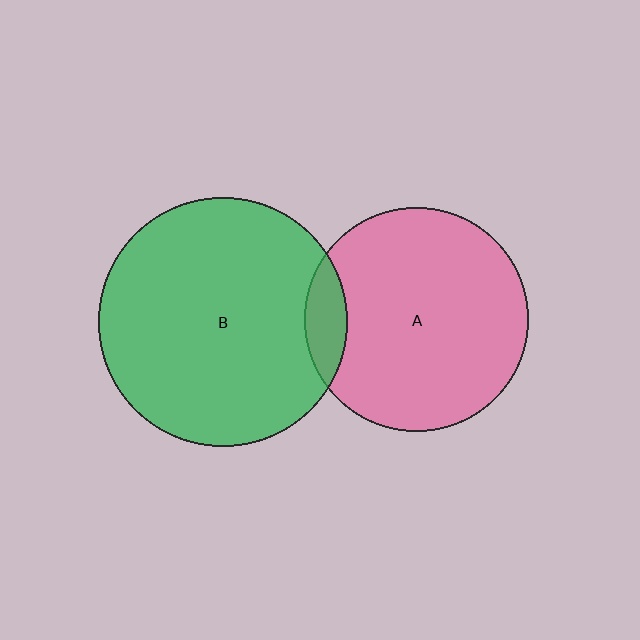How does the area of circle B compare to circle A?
Approximately 1.2 times.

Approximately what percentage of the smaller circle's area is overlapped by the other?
Approximately 10%.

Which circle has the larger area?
Circle B (green).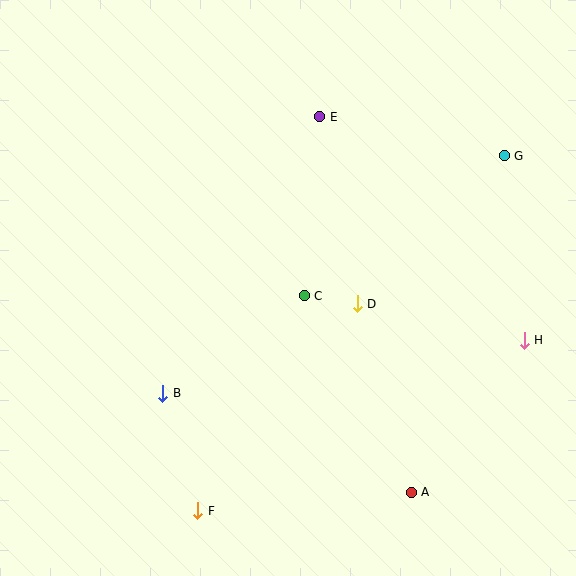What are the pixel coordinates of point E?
Point E is at (320, 117).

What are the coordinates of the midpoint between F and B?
The midpoint between F and B is at (180, 452).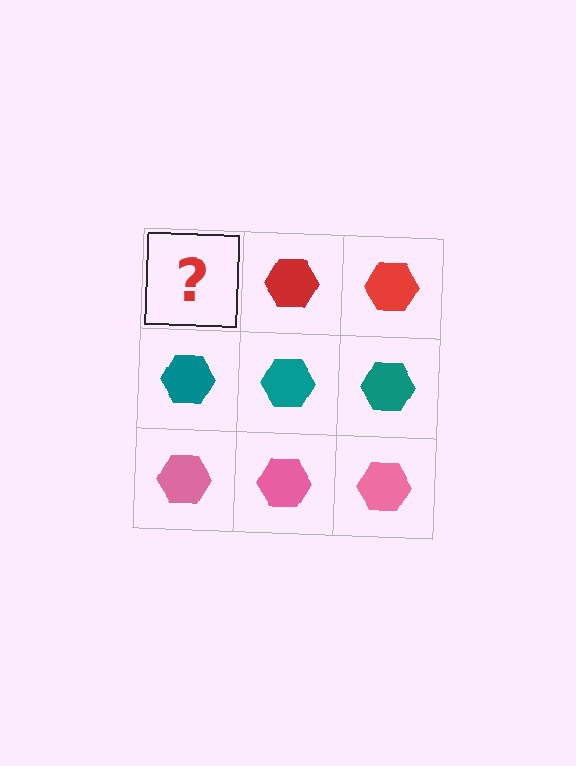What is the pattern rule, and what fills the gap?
The rule is that each row has a consistent color. The gap should be filled with a red hexagon.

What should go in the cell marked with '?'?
The missing cell should contain a red hexagon.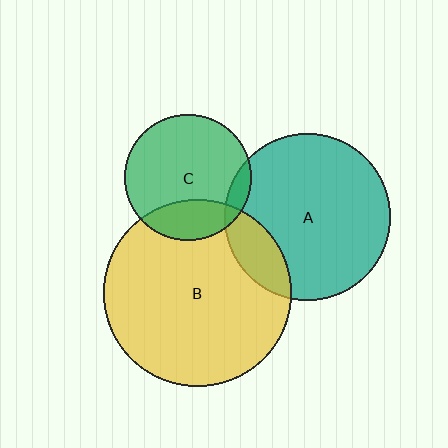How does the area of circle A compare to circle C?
Approximately 1.7 times.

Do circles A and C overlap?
Yes.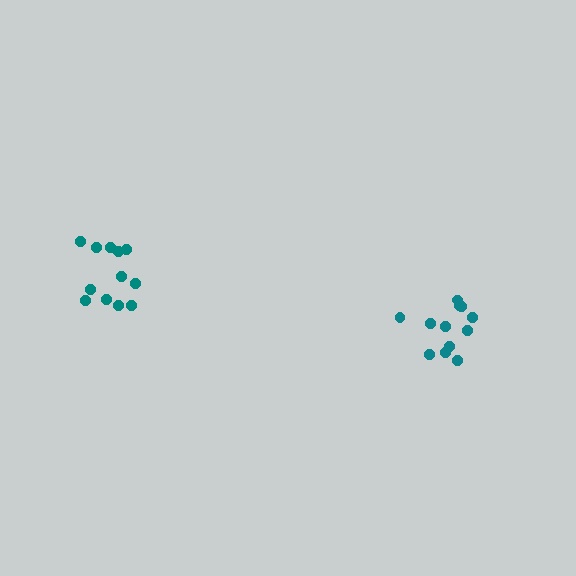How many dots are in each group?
Group 1: 12 dots, Group 2: 12 dots (24 total).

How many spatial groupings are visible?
There are 2 spatial groupings.